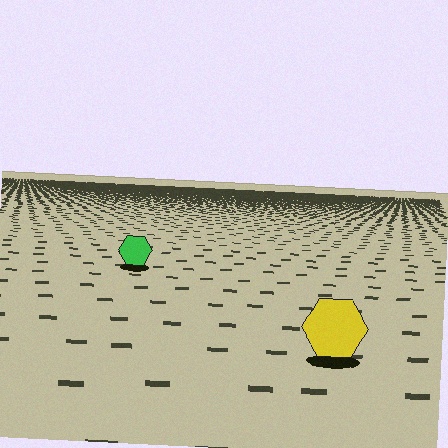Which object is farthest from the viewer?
The green hexagon is farthest from the viewer. It appears smaller and the ground texture around it is denser.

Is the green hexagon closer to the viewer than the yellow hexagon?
No. The yellow hexagon is closer — you can tell from the texture gradient: the ground texture is coarser near it.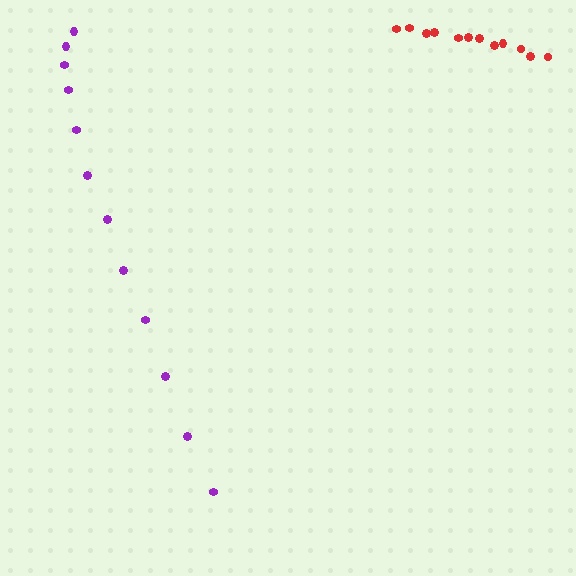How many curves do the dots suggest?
There are 2 distinct paths.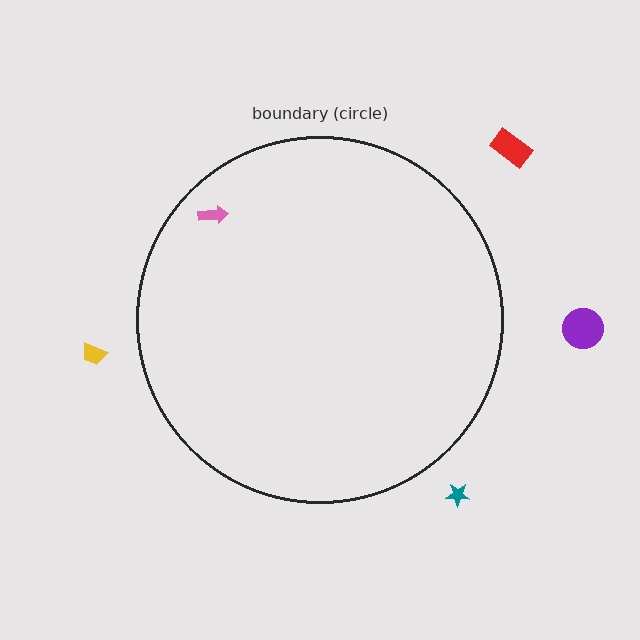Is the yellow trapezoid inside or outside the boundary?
Outside.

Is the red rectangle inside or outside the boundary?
Outside.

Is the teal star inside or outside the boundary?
Outside.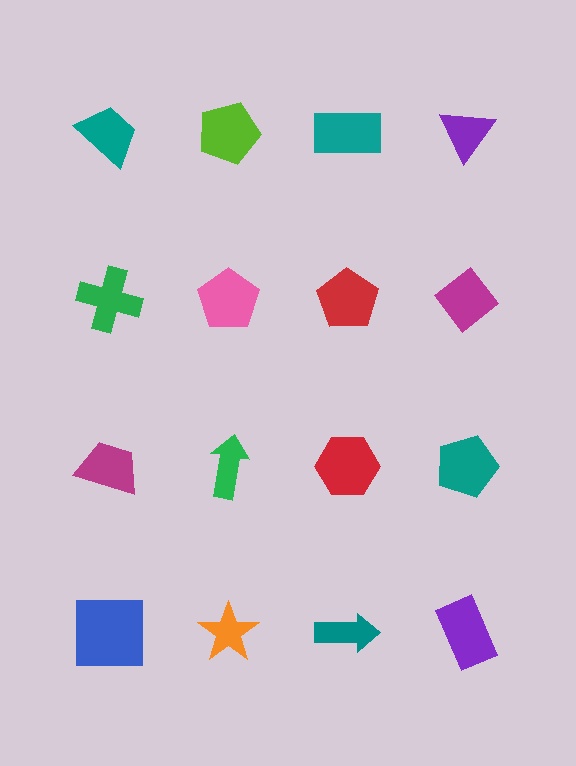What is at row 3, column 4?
A teal pentagon.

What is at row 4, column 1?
A blue square.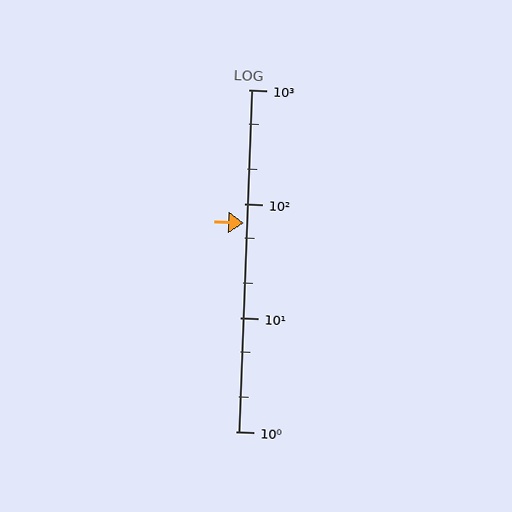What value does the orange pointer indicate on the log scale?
The pointer indicates approximately 68.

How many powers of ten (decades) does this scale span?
The scale spans 3 decades, from 1 to 1000.